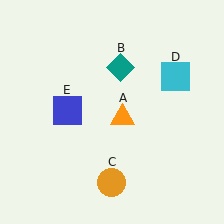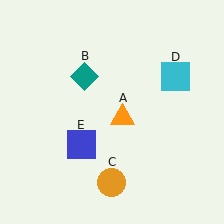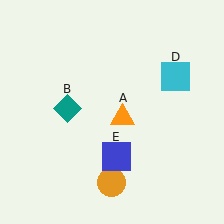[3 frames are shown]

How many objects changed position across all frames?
2 objects changed position: teal diamond (object B), blue square (object E).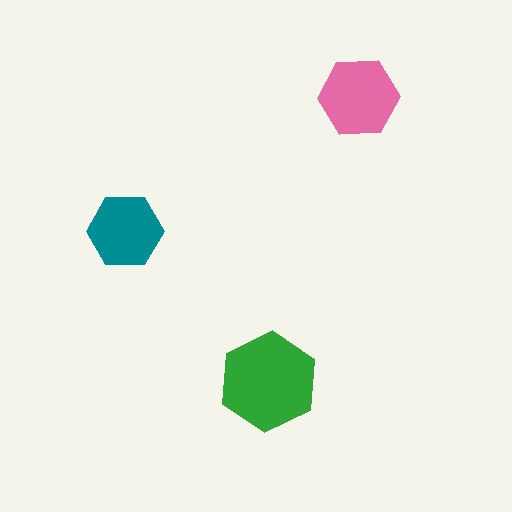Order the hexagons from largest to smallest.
the green one, the pink one, the teal one.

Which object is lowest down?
The green hexagon is bottommost.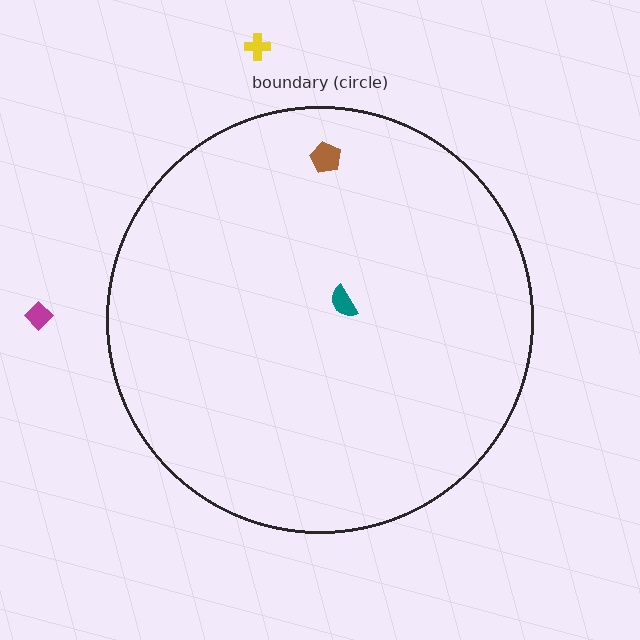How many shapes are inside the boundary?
2 inside, 2 outside.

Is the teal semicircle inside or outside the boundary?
Inside.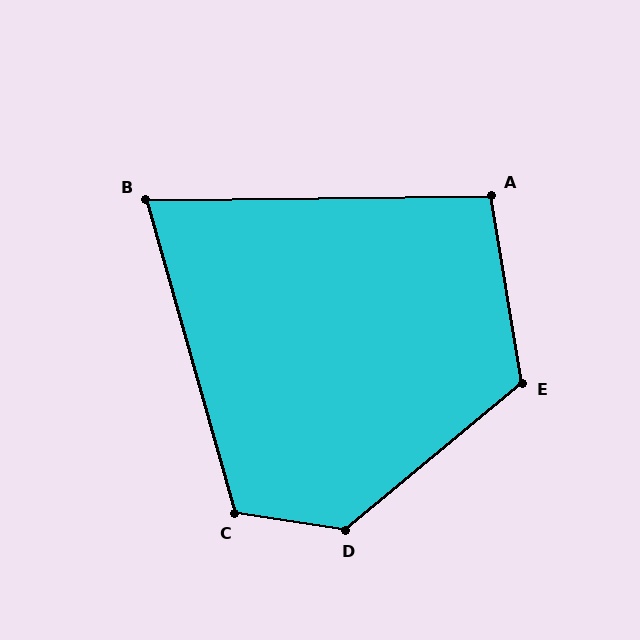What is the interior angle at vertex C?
Approximately 114 degrees (obtuse).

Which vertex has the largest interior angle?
D, at approximately 132 degrees.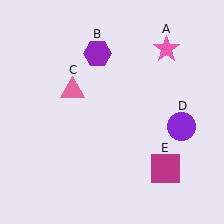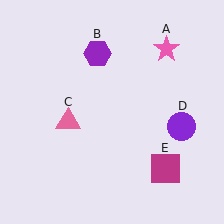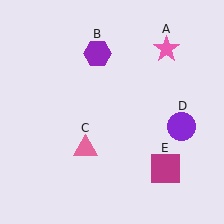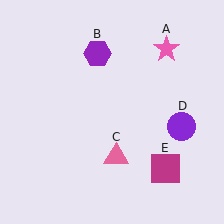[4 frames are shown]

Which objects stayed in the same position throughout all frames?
Pink star (object A) and purple hexagon (object B) and purple circle (object D) and magenta square (object E) remained stationary.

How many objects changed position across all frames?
1 object changed position: pink triangle (object C).